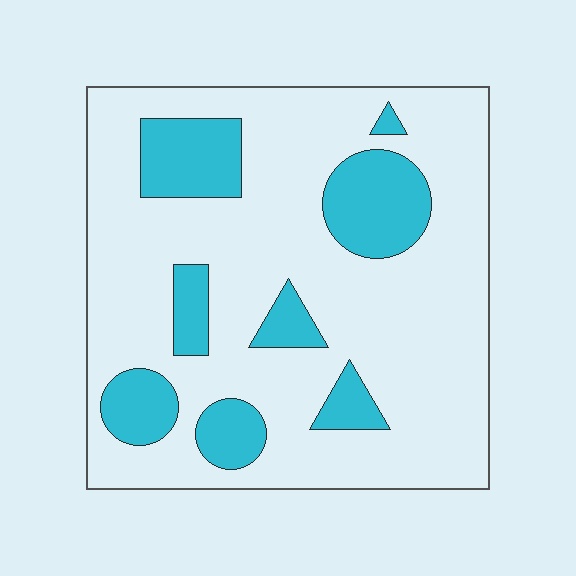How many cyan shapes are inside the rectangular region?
8.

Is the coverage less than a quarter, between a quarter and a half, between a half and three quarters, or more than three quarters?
Less than a quarter.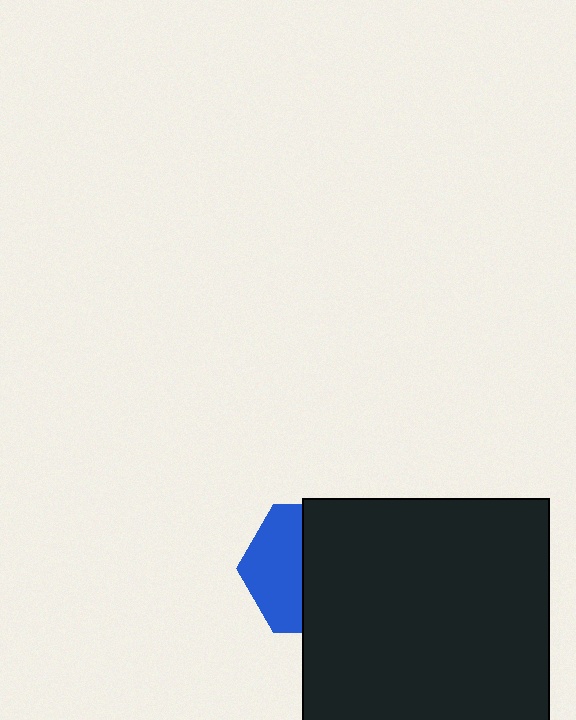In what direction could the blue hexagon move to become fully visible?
The blue hexagon could move left. That would shift it out from behind the black square entirely.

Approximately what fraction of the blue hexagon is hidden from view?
Roughly 58% of the blue hexagon is hidden behind the black square.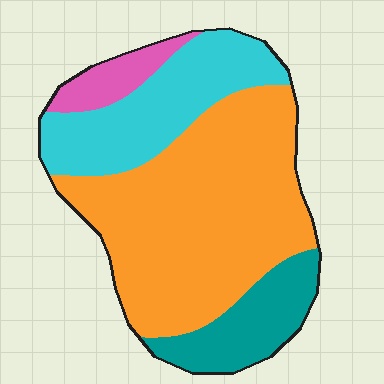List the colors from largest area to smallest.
From largest to smallest: orange, cyan, teal, pink.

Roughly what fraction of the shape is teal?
Teal takes up about one eighth (1/8) of the shape.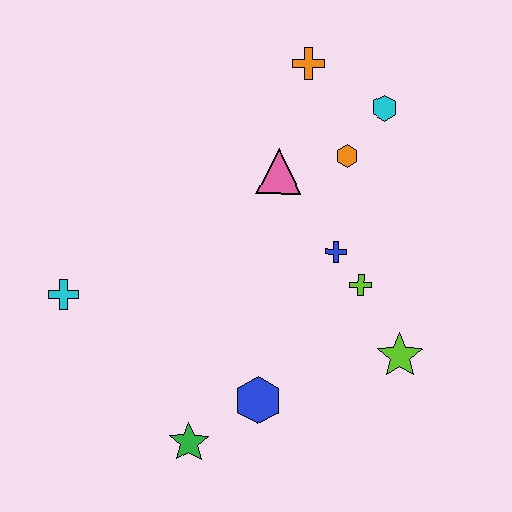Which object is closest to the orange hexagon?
The cyan hexagon is closest to the orange hexagon.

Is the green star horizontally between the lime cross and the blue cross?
No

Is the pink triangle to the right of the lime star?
No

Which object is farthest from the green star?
The orange cross is farthest from the green star.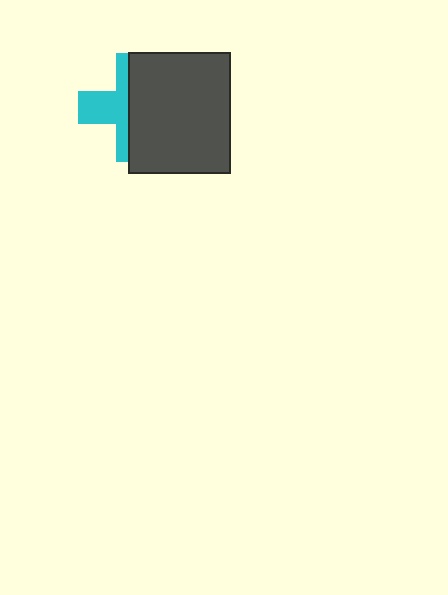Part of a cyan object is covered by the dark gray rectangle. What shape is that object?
It is a cross.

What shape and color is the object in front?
The object in front is a dark gray rectangle.